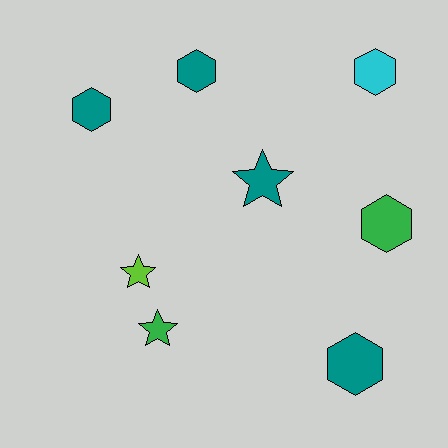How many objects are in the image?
There are 8 objects.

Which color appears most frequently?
Teal, with 4 objects.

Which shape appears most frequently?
Hexagon, with 5 objects.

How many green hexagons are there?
There is 1 green hexagon.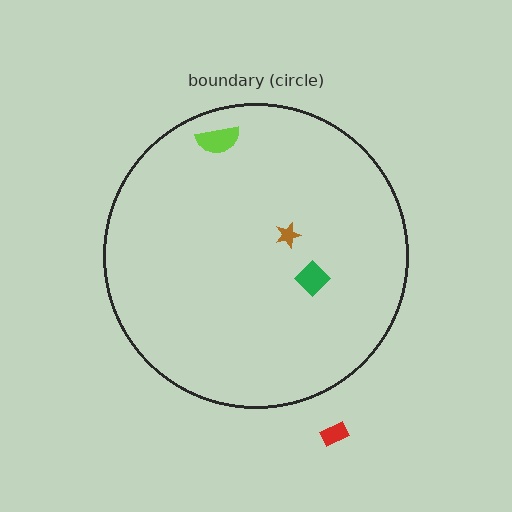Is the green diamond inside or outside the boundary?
Inside.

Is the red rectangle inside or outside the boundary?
Outside.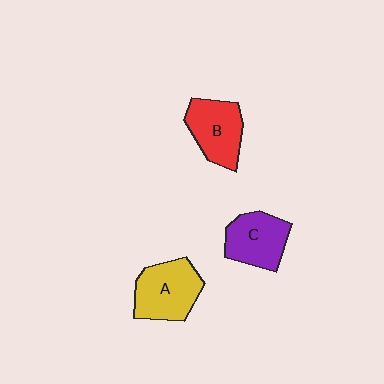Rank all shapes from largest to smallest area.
From largest to smallest: A (yellow), B (red), C (purple).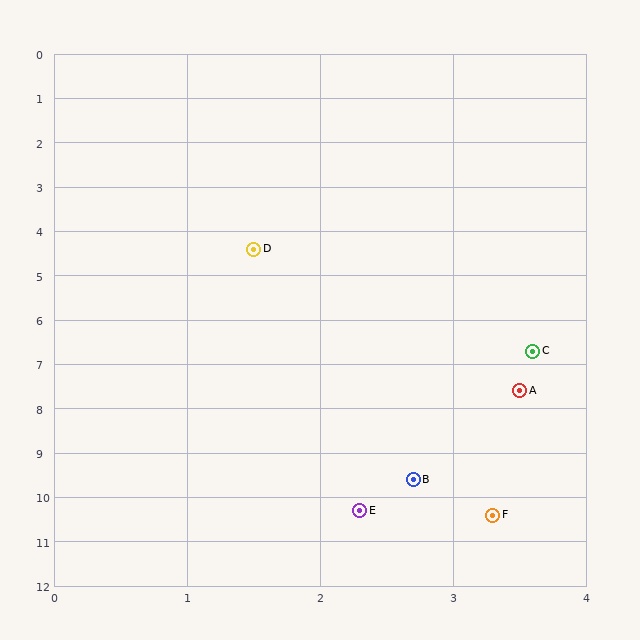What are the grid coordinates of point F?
Point F is at approximately (3.3, 10.4).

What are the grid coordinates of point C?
Point C is at approximately (3.6, 6.7).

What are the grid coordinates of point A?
Point A is at approximately (3.5, 7.6).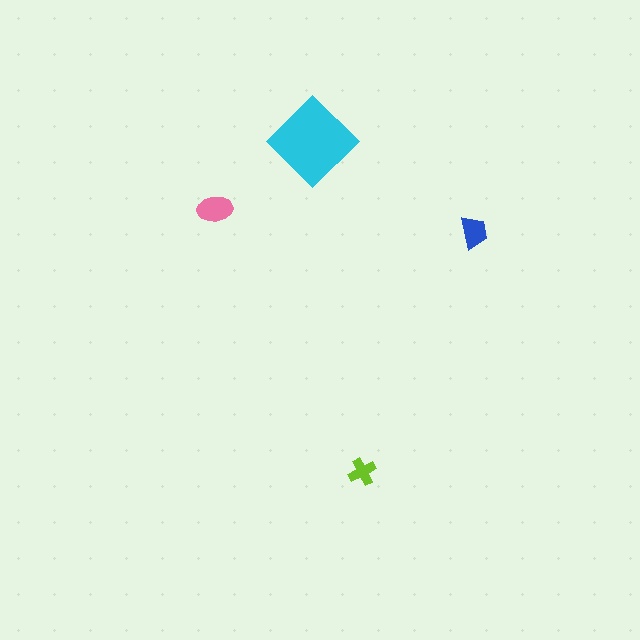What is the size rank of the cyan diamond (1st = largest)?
1st.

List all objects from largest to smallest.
The cyan diamond, the pink ellipse, the blue trapezoid, the lime cross.